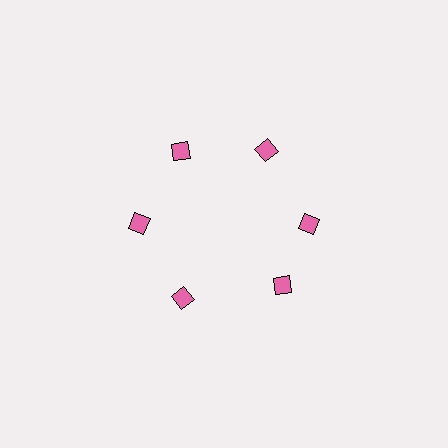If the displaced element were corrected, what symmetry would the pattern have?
It would have 6-fold rotational symmetry — the pattern would map onto itself every 60 degrees.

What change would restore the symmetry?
The symmetry would be restored by rotating it back into even spacing with its neighbors so that all 6 diamonds sit at equal angles and equal distance from the center.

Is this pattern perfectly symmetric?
No. The 6 pink diamonds are arranged in a ring, but one element near the 5 o'clock position is rotated out of alignment along the ring, breaking the 6-fold rotational symmetry.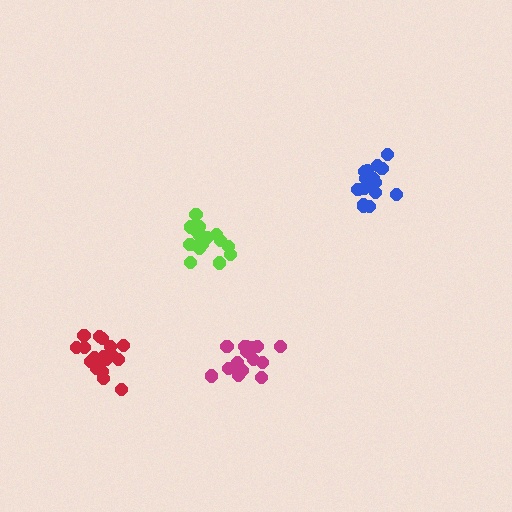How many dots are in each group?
Group 1: 17 dots, Group 2: 18 dots, Group 3: 19 dots, Group 4: 18 dots (72 total).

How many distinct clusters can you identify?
There are 4 distinct clusters.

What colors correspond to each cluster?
The clusters are colored: magenta, blue, red, lime.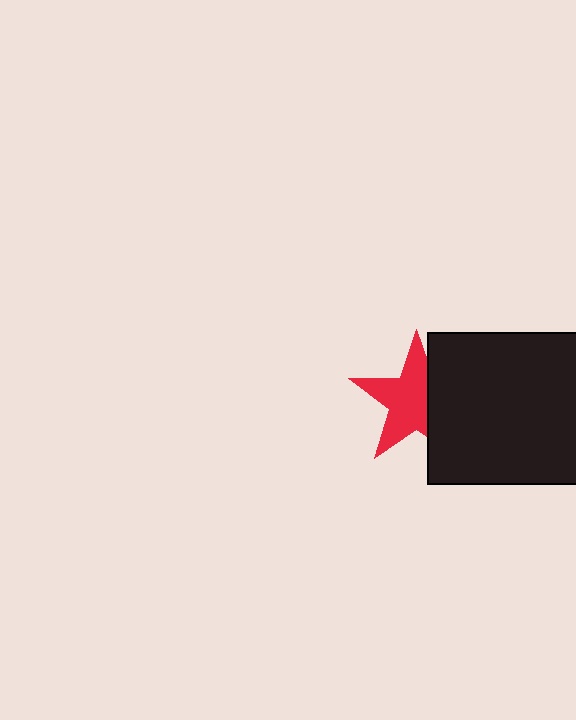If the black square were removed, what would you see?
You would see the complete red star.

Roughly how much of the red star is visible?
Most of it is visible (roughly 65%).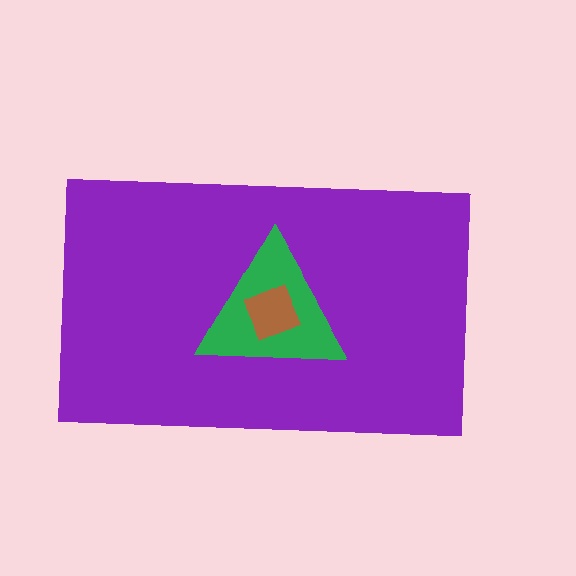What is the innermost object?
The brown square.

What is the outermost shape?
The purple rectangle.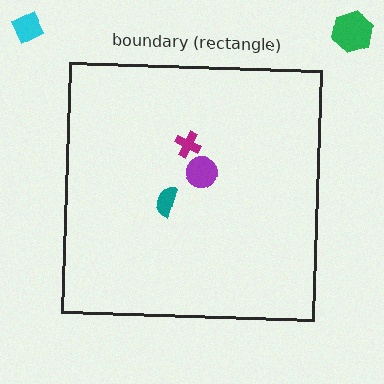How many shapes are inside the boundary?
3 inside, 2 outside.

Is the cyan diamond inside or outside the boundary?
Outside.